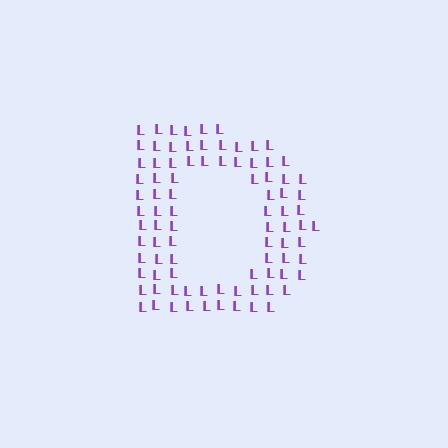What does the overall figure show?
The overall figure shows the letter D.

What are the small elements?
The small elements are letter L's.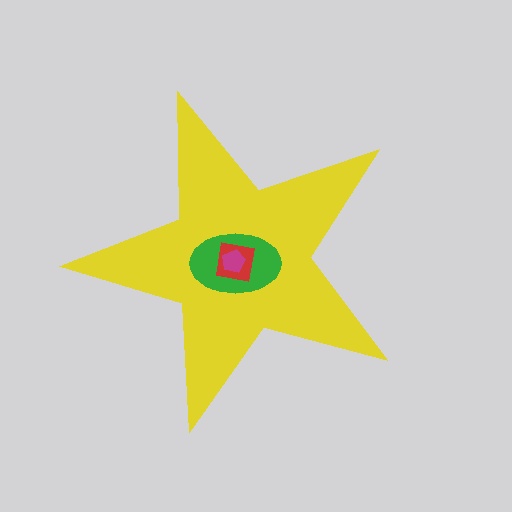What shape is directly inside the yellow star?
The green ellipse.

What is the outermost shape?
The yellow star.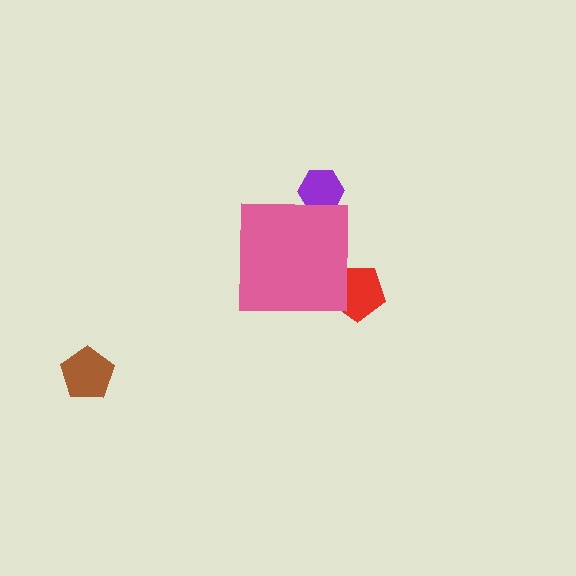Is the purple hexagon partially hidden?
Yes, the purple hexagon is partially hidden behind the pink square.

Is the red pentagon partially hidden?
Yes, the red pentagon is partially hidden behind the pink square.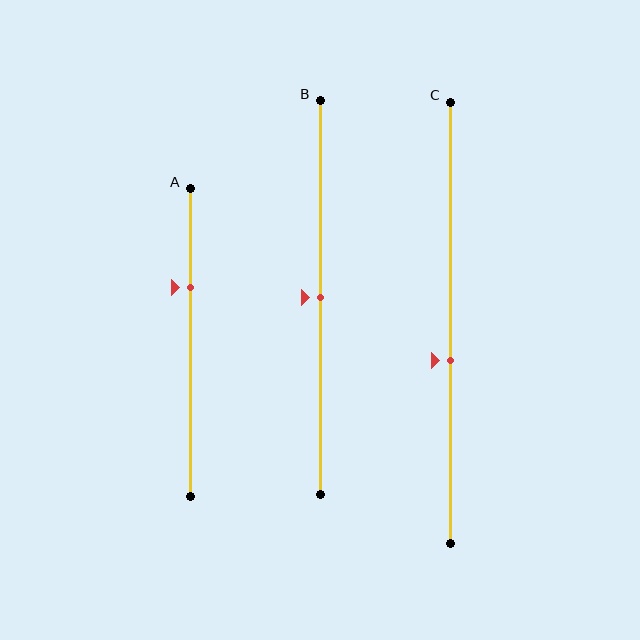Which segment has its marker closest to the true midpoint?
Segment B has its marker closest to the true midpoint.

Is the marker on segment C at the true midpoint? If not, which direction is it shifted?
No, the marker on segment C is shifted downward by about 9% of the segment length.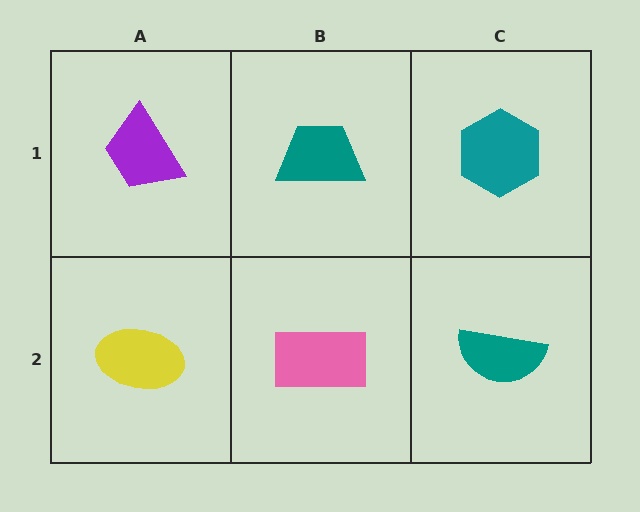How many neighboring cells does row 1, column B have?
3.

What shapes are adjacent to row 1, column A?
A yellow ellipse (row 2, column A), a teal trapezoid (row 1, column B).